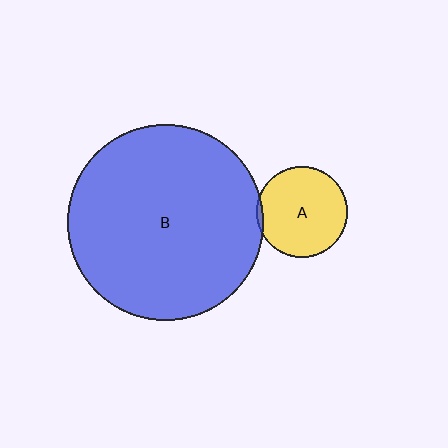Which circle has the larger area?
Circle B (blue).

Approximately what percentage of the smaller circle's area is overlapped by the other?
Approximately 5%.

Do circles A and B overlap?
Yes.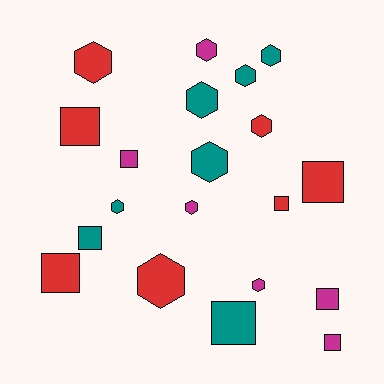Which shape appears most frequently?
Hexagon, with 11 objects.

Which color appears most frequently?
Red, with 7 objects.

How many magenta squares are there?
There are 3 magenta squares.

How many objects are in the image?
There are 20 objects.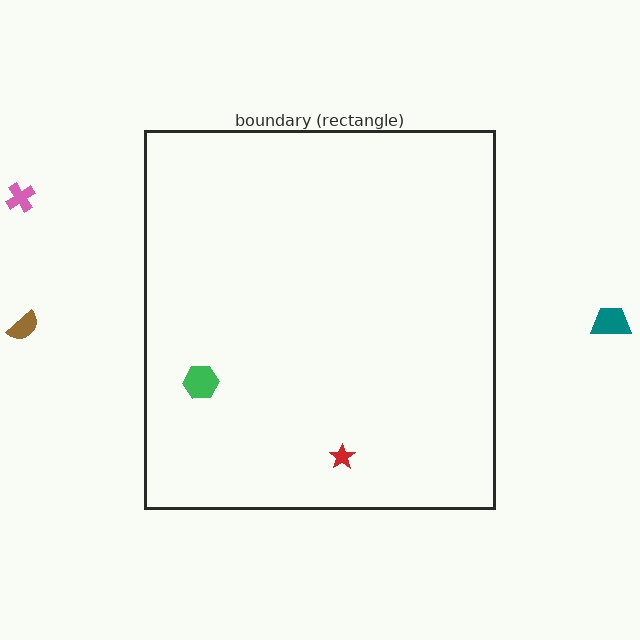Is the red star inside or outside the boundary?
Inside.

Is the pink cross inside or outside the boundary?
Outside.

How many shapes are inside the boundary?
2 inside, 3 outside.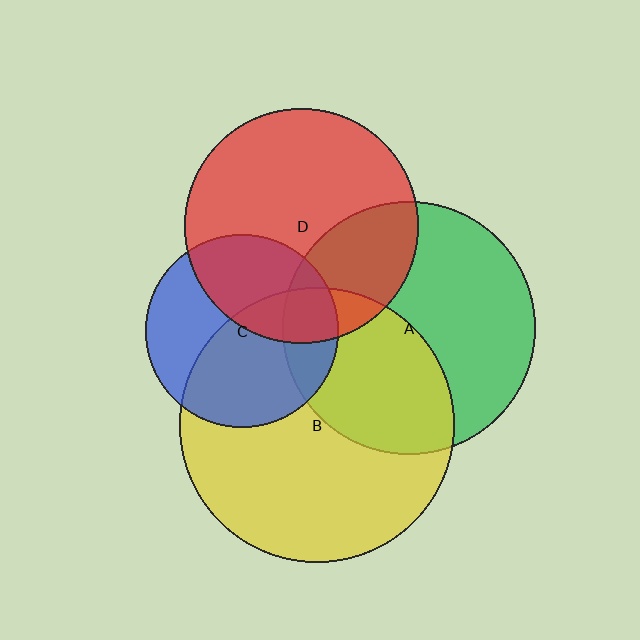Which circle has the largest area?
Circle B (yellow).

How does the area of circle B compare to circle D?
Approximately 1.4 times.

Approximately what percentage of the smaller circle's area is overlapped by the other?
Approximately 30%.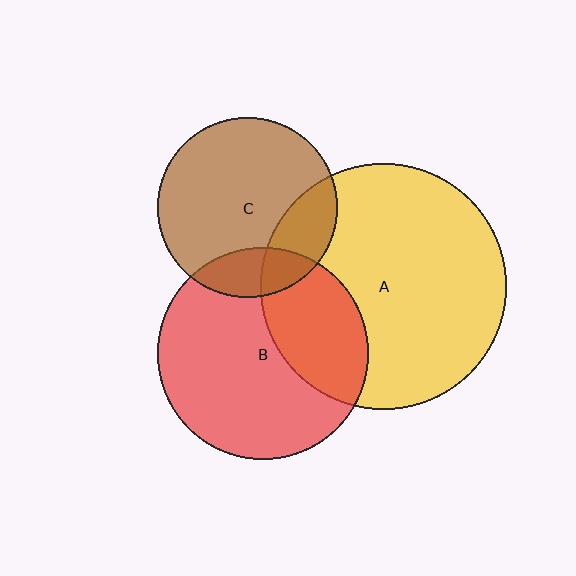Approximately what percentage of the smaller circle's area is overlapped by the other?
Approximately 35%.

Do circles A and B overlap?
Yes.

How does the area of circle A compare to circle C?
Approximately 1.9 times.